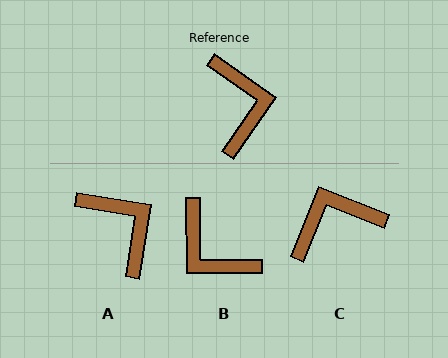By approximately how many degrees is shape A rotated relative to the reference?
Approximately 26 degrees counter-clockwise.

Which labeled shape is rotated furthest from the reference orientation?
B, about 145 degrees away.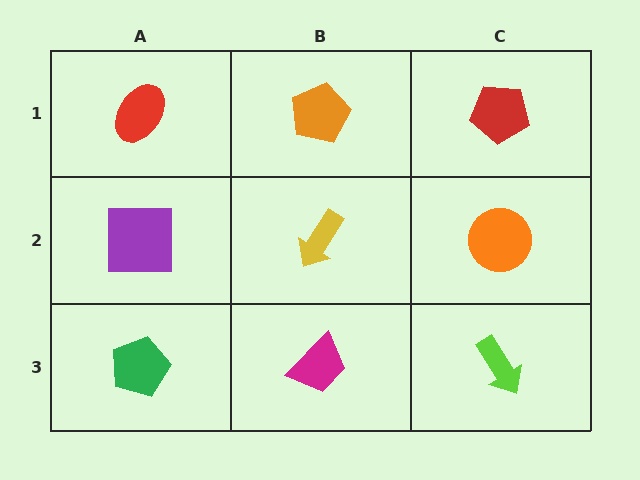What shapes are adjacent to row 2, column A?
A red ellipse (row 1, column A), a green pentagon (row 3, column A), a yellow arrow (row 2, column B).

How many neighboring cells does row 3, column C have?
2.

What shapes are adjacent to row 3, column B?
A yellow arrow (row 2, column B), a green pentagon (row 3, column A), a lime arrow (row 3, column C).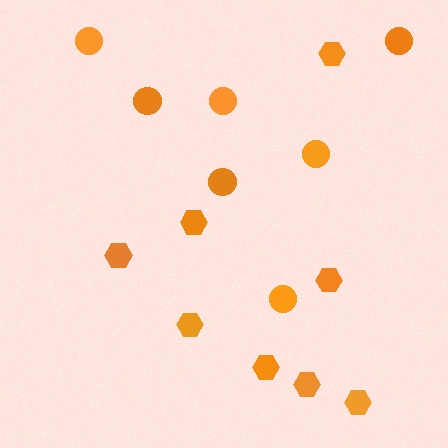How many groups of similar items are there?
There are 2 groups: one group of circles (7) and one group of hexagons (8).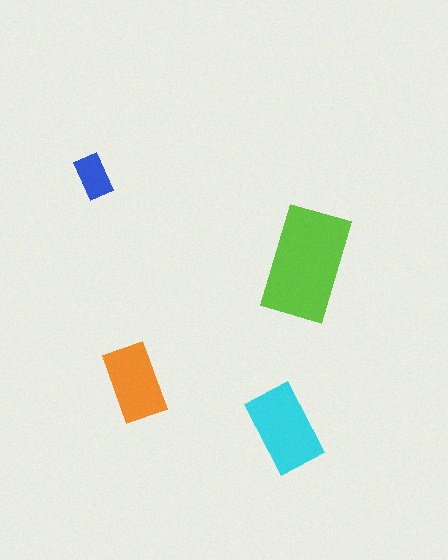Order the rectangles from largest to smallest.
the lime one, the cyan one, the orange one, the blue one.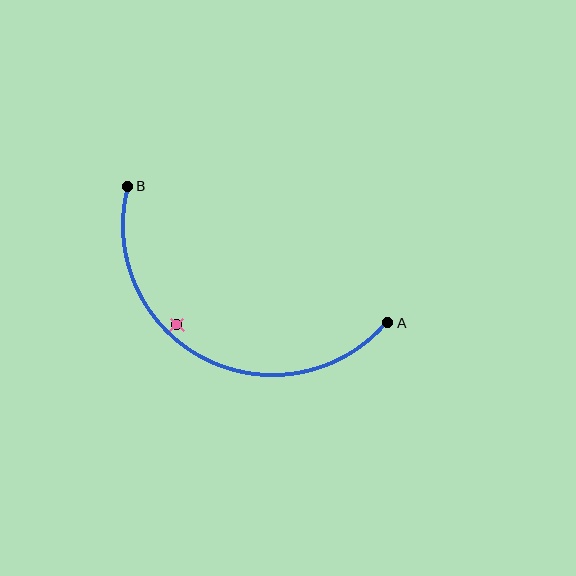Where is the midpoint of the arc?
The arc midpoint is the point on the curve farthest from the straight line joining A and B. It sits below that line.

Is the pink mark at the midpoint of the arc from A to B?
No — the pink mark does not lie on the arc at all. It sits slightly inside the curve.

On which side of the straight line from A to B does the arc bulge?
The arc bulges below the straight line connecting A and B.